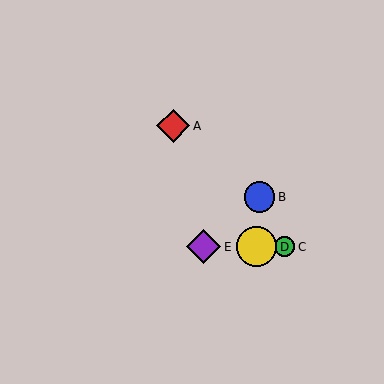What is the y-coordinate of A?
Object A is at y≈126.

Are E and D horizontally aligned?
Yes, both are at y≈247.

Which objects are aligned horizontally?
Objects C, D, E are aligned horizontally.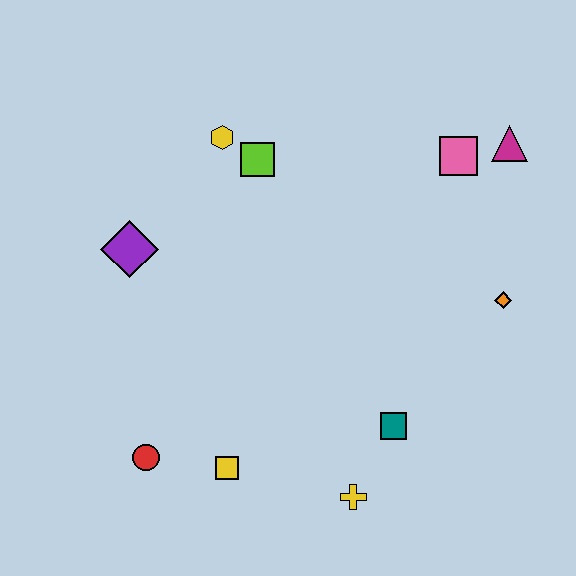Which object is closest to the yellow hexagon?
The lime square is closest to the yellow hexagon.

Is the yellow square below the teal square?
Yes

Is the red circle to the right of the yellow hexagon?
No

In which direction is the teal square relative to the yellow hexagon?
The teal square is below the yellow hexagon.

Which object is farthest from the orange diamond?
The red circle is farthest from the orange diamond.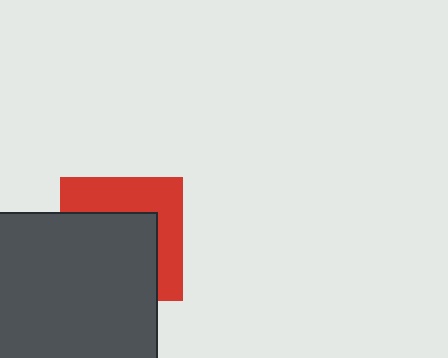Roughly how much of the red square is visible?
A small part of it is visible (roughly 43%).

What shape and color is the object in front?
The object in front is a dark gray square.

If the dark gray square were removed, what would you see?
You would see the complete red square.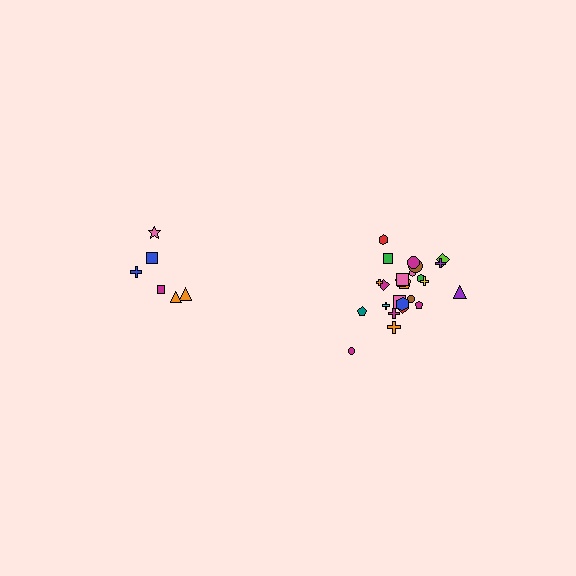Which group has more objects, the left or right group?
The right group.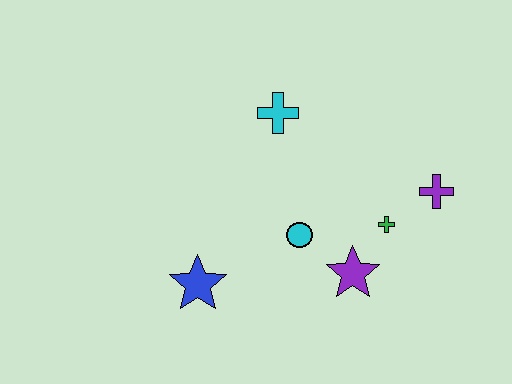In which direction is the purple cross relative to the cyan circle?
The purple cross is to the right of the cyan circle.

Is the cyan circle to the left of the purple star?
Yes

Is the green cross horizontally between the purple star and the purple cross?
Yes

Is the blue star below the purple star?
Yes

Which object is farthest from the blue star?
The purple cross is farthest from the blue star.